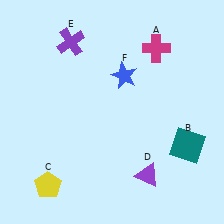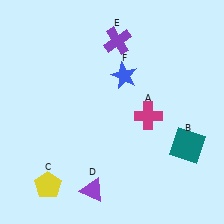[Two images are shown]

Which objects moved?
The objects that moved are: the magenta cross (A), the purple triangle (D), the purple cross (E).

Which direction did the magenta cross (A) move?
The magenta cross (A) moved down.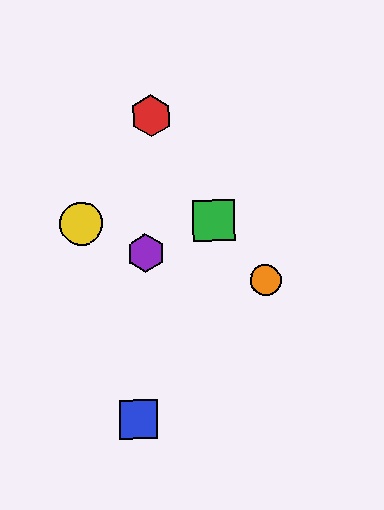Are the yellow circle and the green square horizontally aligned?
Yes, both are at y≈224.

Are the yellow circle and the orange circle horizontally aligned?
No, the yellow circle is at y≈224 and the orange circle is at y≈280.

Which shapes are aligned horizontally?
The green square, the yellow circle are aligned horizontally.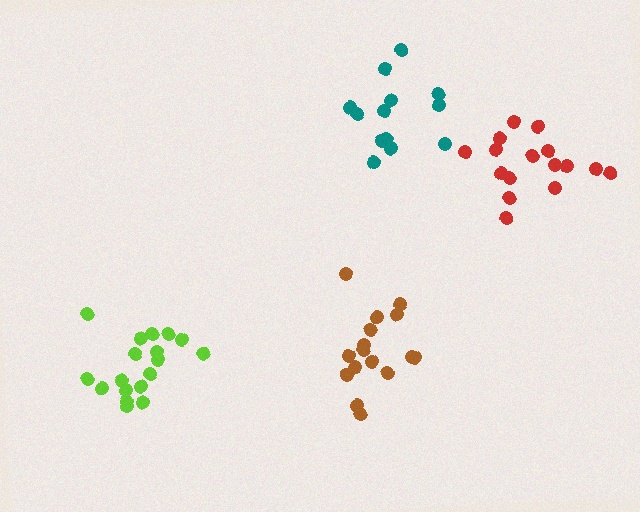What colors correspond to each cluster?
The clusters are colored: red, brown, lime, teal.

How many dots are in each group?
Group 1: 16 dots, Group 2: 16 dots, Group 3: 18 dots, Group 4: 13 dots (63 total).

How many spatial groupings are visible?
There are 4 spatial groupings.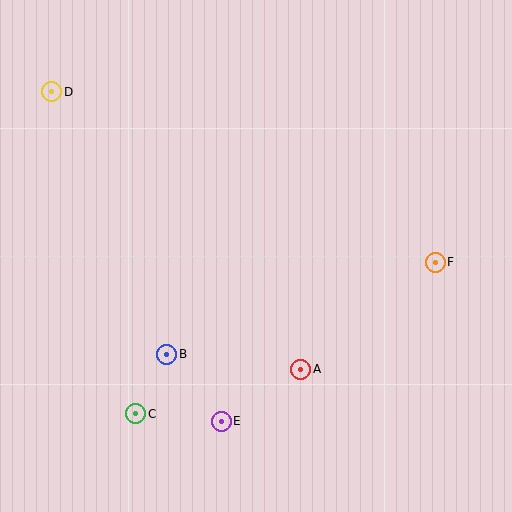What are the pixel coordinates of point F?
Point F is at (435, 262).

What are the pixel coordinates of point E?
Point E is at (221, 421).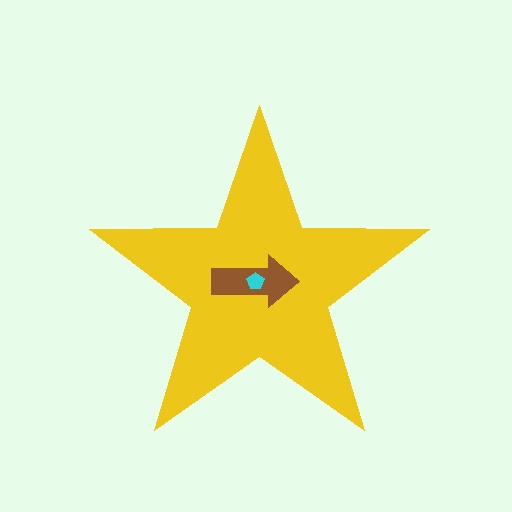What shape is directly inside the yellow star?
The brown arrow.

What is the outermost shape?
The yellow star.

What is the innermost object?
The cyan pentagon.